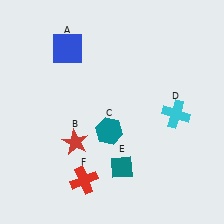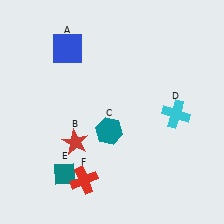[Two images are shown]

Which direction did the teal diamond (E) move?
The teal diamond (E) moved left.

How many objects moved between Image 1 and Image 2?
1 object moved between the two images.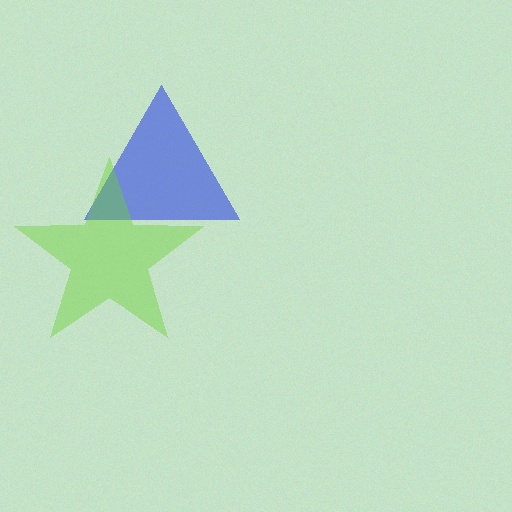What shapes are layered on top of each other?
The layered shapes are: a blue triangle, a lime star.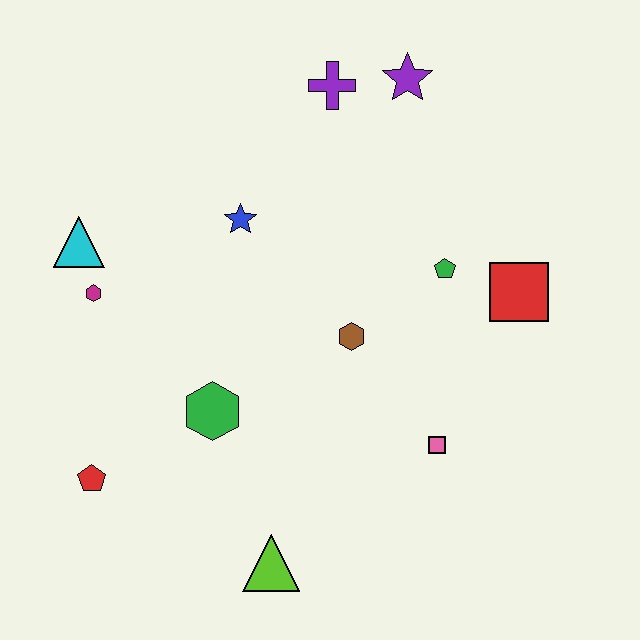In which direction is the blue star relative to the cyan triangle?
The blue star is to the right of the cyan triangle.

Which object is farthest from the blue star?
The lime triangle is farthest from the blue star.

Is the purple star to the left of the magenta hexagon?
No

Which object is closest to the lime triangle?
The green hexagon is closest to the lime triangle.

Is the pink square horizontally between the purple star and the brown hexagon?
No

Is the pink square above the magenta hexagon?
No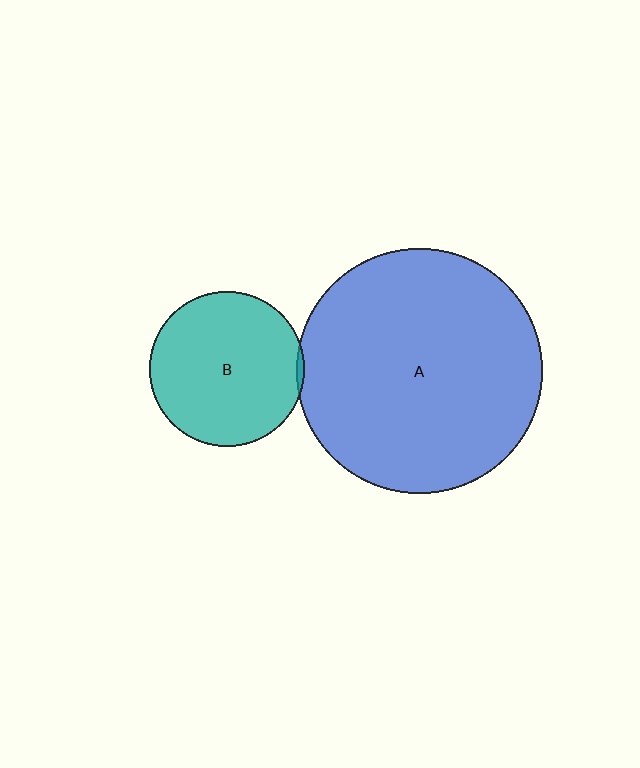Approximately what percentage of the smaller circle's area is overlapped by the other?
Approximately 5%.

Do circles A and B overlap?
Yes.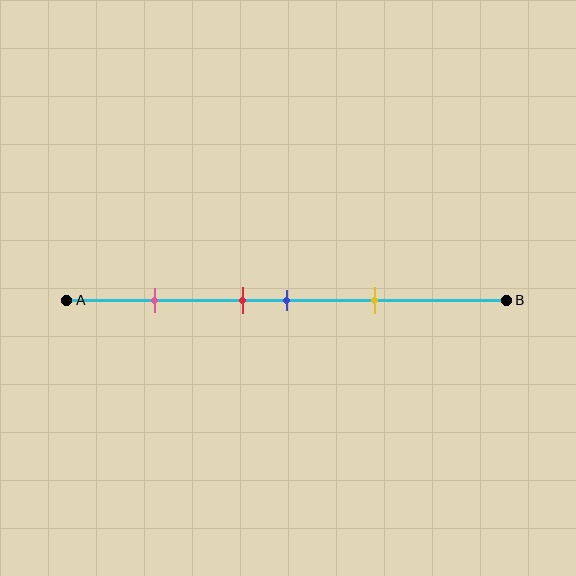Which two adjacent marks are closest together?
The red and blue marks are the closest adjacent pair.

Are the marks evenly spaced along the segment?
No, the marks are not evenly spaced.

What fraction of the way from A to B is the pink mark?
The pink mark is approximately 20% (0.2) of the way from A to B.